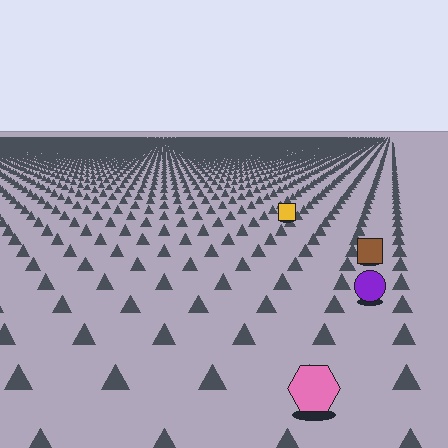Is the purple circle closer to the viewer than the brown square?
Yes. The purple circle is closer — you can tell from the texture gradient: the ground texture is coarser near it.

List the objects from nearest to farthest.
From nearest to farthest: the pink hexagon, the purple circle, the brown square, the yellow square.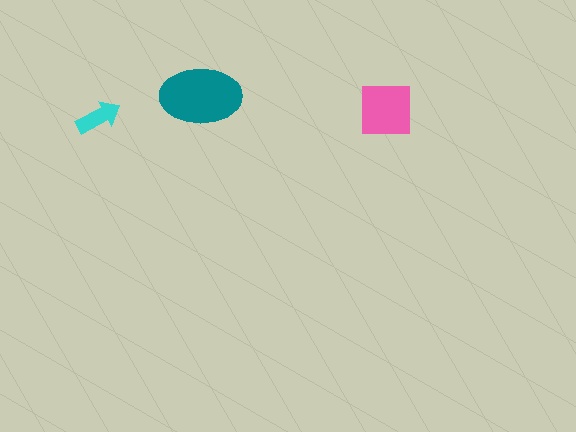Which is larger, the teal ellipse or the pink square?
The teal ellipse.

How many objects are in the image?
There are 3 objects in the image.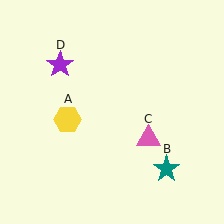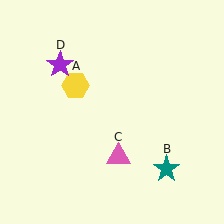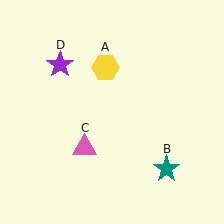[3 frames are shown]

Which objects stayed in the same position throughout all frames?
Teal star (object B) and purple star (object D) remained stationary.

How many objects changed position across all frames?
2 objects changed position: yellow hexagon (object A), pink triangle (object C).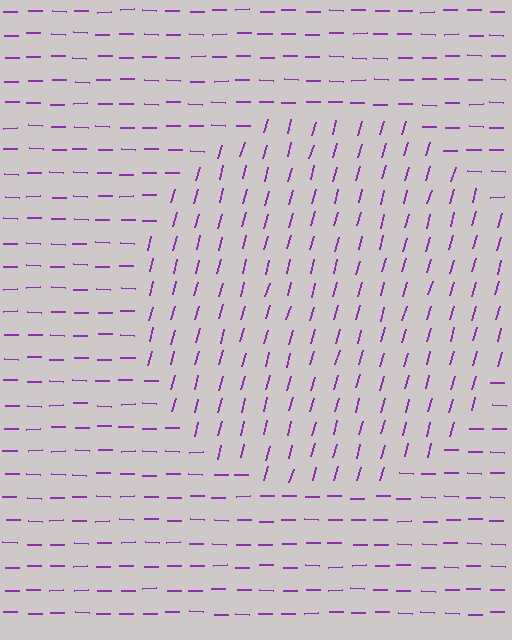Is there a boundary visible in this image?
Yes, there is a texture boundary formed by a change in line orientation.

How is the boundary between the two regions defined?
The boundary is defined purely by a change in line orientation (approximately 75 degrees difference). All lines are the same color and thickness.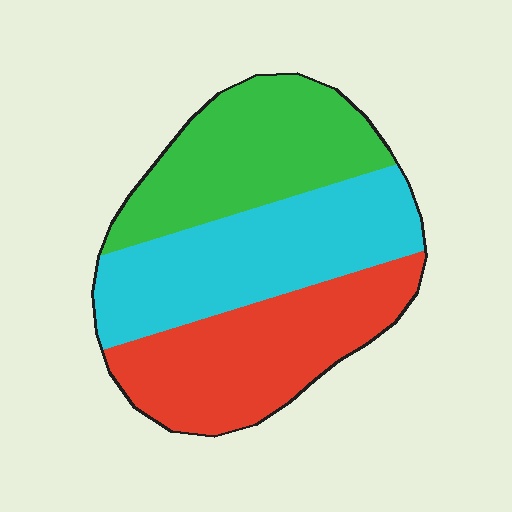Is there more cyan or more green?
Cyan.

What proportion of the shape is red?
Red covers 33% of the shape.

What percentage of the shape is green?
Green covers around 30% of the shape.